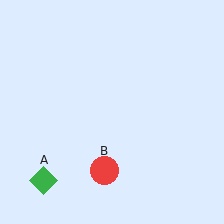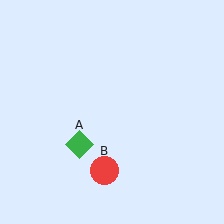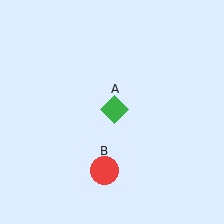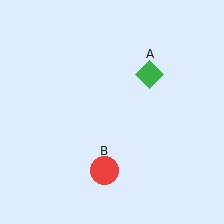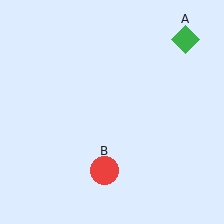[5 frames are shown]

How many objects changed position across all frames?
1 object changed position: green diamond (object A).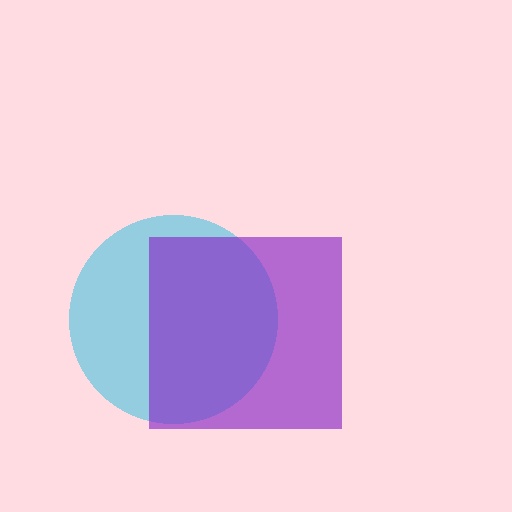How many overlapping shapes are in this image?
There are 2 overlapping shapes in the image.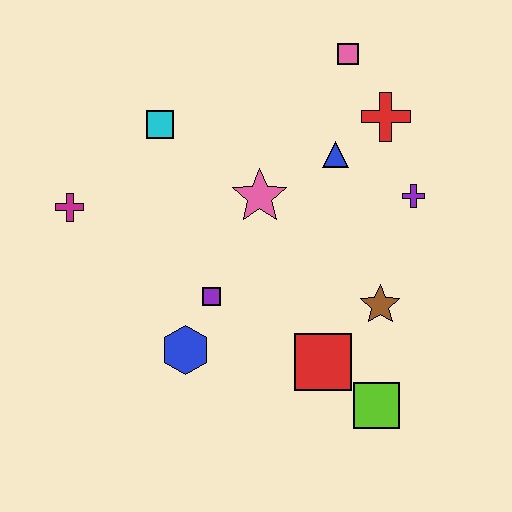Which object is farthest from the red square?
The pink square is farthest from the red square.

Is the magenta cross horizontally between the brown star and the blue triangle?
No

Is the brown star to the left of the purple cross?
Yes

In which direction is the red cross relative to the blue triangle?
The red cross is to the right of the blue triangle.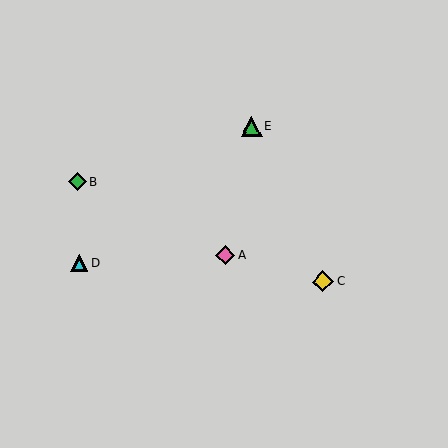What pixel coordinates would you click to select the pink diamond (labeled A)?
Click at (225, 255) to select the pink diamond A.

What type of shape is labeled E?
Shape E is a green triangle.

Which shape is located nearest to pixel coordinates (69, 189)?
The green diamond (labeled B) at (77, 182) is nearest to that location.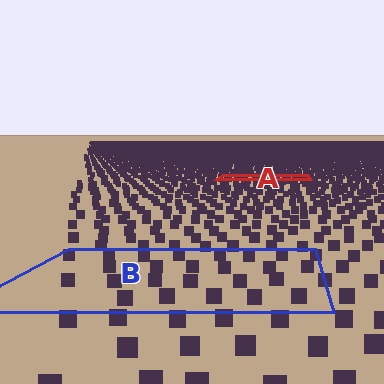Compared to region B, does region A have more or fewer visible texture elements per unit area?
Region A has more texture elements per unit area — they are packed more densely because it is farther away.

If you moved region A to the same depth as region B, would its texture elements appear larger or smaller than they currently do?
They would appear larger. At a closer depth, the same texture elements are projected at a bigger on-screen size.